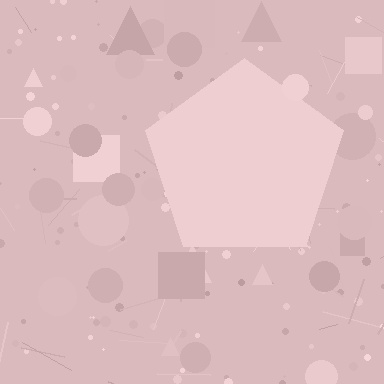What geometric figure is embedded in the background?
A pentagon is embedded in the background.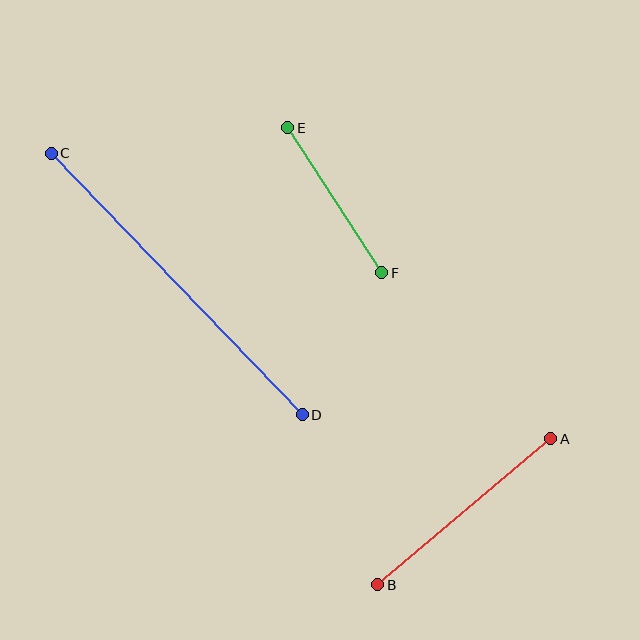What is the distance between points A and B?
The distance is approximately 227 pixels.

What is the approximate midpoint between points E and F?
The midpoint is at approximately (335, 200) pixels.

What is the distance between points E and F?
The distance is approximately 173 pixels.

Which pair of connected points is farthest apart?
Points C and D are farthest apart.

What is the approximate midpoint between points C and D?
The midpoint is at approximately (177, 284) pixels.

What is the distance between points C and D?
The distance is approximately 362 pixels.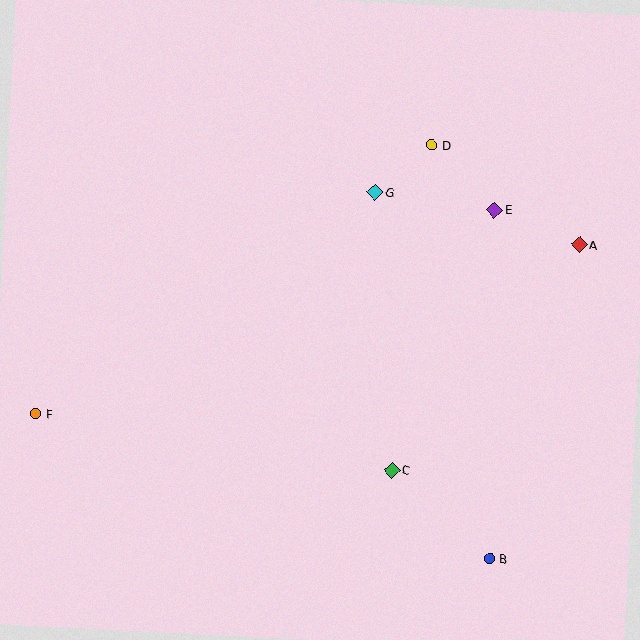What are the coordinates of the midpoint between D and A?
The midpoint between D and A is at (505, 195).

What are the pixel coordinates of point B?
Point B is at (489, 559).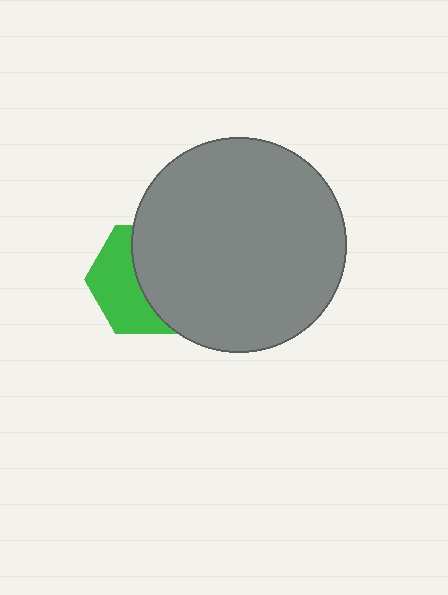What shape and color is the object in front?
The object in front is a gray circle.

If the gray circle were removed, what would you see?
You would see the complete green hexagon.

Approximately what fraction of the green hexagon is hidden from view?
Roughly 55% of the green hexagon is hidden behind the gray circle.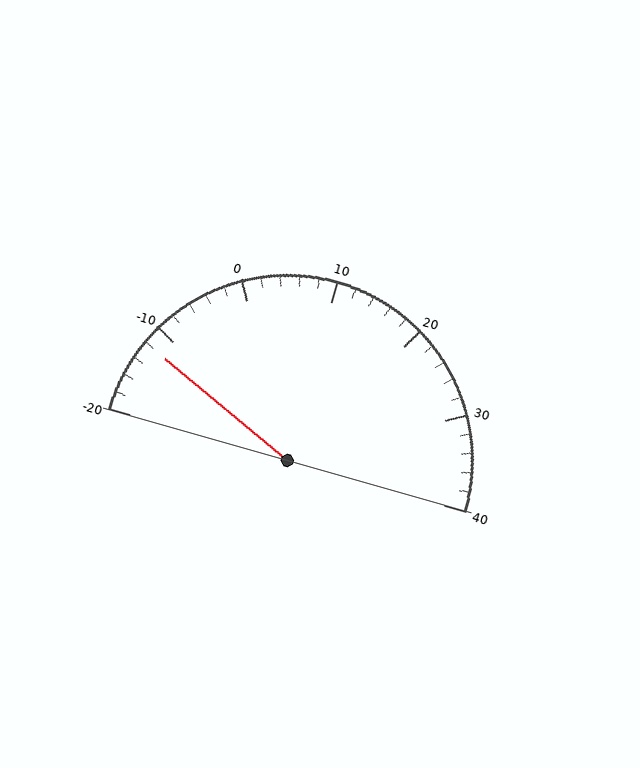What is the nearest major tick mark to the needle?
The nearest major tick mark is -10.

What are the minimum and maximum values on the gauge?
The gauge ranges from -20 to 40.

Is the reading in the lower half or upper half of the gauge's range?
The reading is in the lower half of the range (-20 to 40).